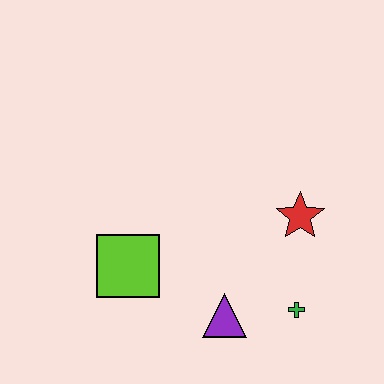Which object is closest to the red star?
The green cross is closest to the red star.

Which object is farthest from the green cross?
The lime square is farthest from the green cross.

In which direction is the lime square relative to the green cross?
The lime square is to the left of the green cross.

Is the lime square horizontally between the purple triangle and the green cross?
No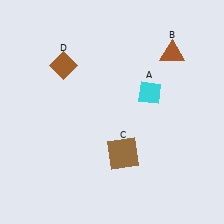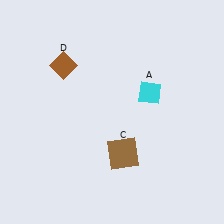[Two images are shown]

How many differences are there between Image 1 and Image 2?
There is 1 difference between the two images.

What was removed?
The brown triangle (B) was removed in Image 2.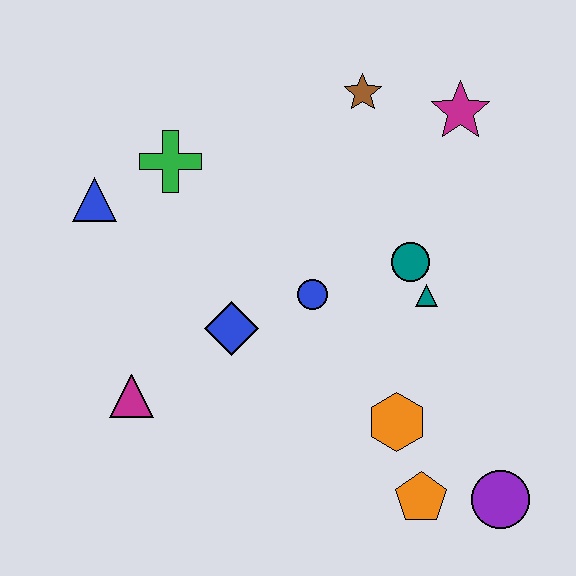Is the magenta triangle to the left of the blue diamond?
Yes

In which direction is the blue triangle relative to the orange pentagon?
The blue triangle is to the left of the orange pentagon.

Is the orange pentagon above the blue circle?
No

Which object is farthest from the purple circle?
The blue triangle is farthest from the purple circle.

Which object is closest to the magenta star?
The brown star is closest to the magenta star.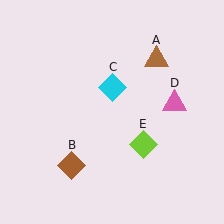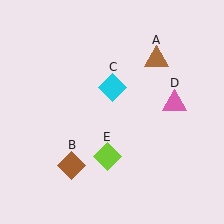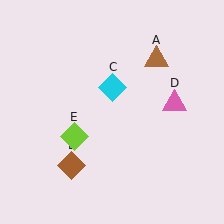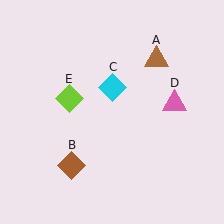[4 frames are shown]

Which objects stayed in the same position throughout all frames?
Brown triangle (object A) and brown diamond (object B) and cyan diamond (object C) and pink triangle (object D) remained stationary.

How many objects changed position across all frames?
1 object changed position: lime diamond (object E).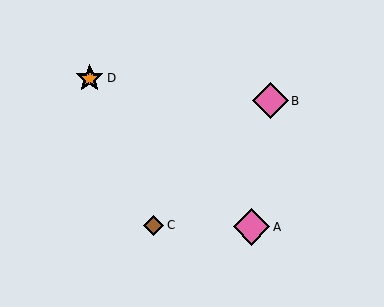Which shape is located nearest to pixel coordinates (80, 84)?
The orange star (labeled D) at (90, 78) is nearest to that location.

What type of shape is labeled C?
Shape C is a brown diamond.